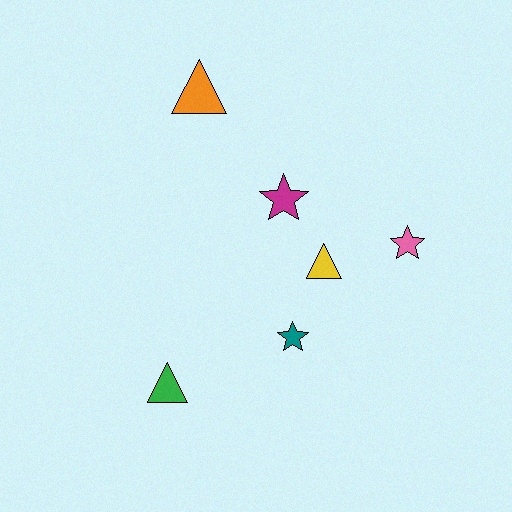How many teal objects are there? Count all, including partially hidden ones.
There is 1 teal object.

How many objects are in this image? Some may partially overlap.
There are 6 objects.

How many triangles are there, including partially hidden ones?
There are 3 triangles.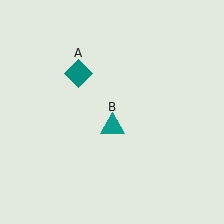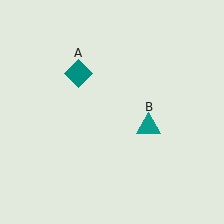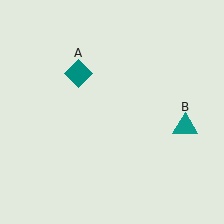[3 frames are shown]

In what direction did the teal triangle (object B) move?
The teal triangle (object B) moved right.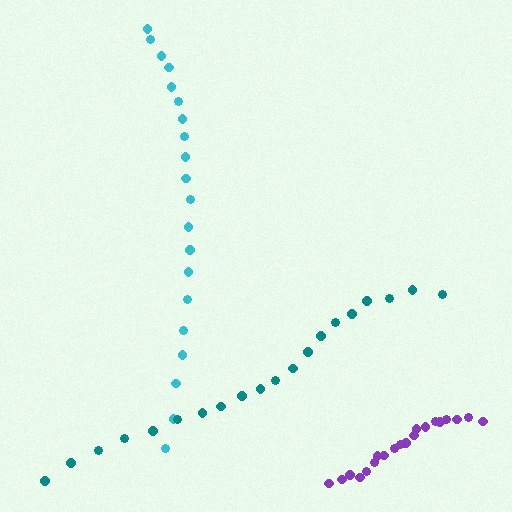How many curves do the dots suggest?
There are 3 distinct paths.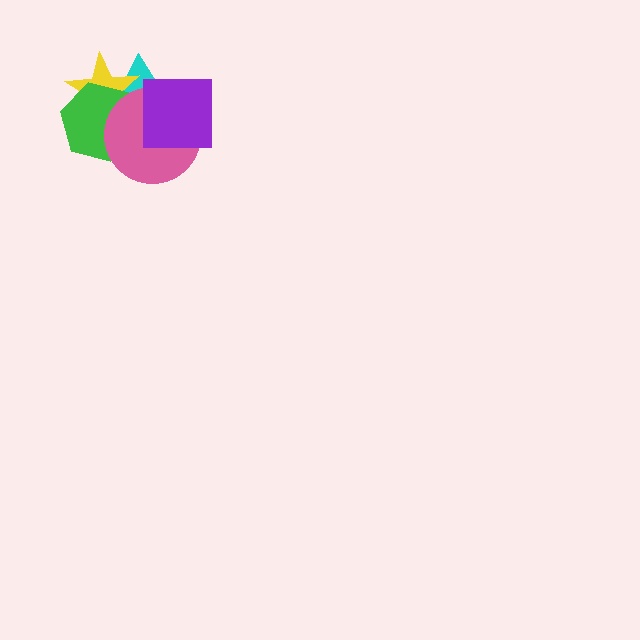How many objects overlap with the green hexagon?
3 objects overlap with the green hexagon.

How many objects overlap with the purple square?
2 objects overlap with the purple square.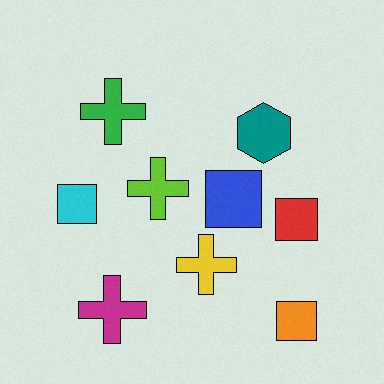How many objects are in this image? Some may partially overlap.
There are 9 objects.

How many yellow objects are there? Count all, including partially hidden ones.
There is 1 yellow object.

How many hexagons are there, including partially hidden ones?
There is 1 hexagon.